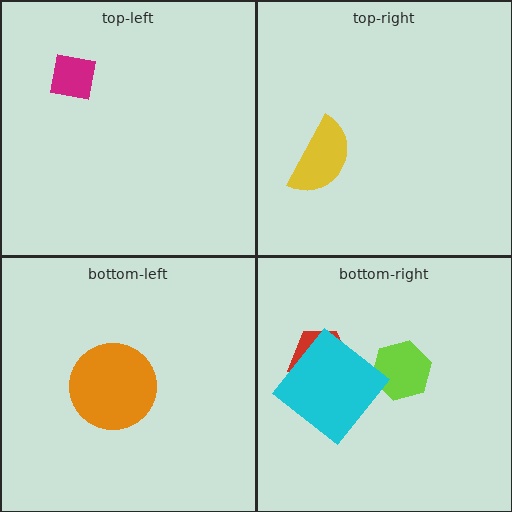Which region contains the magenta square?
The top-left region.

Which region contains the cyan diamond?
The bottom-right region.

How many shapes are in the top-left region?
1.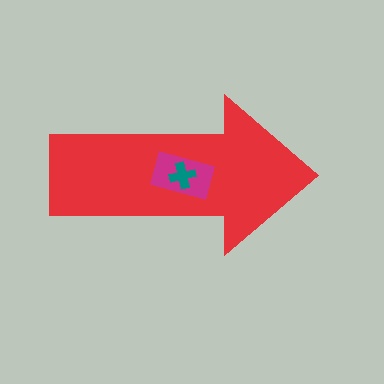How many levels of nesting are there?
3.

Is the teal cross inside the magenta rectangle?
Yes.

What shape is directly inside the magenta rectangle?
The teal cross.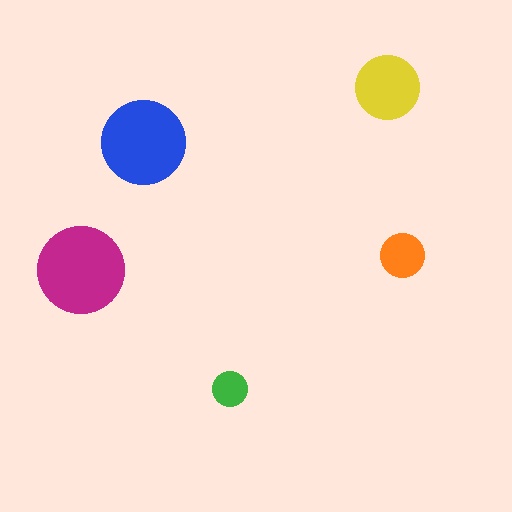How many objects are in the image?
There are 5 objects in the image.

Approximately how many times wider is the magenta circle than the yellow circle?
About 1.5 times wider.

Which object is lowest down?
The green circle is bottommost.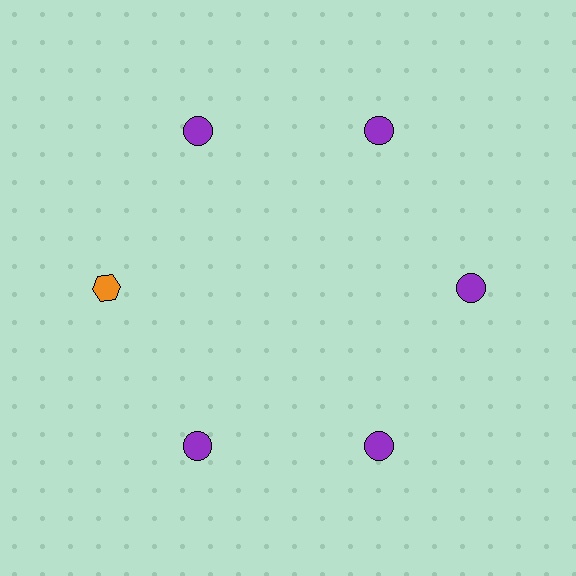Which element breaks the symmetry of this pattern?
The orange hexagon at roughly the 9 o'clock position breaks the symmetry. All other shapes are purple circles.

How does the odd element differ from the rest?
It differs in both color (orange instead of purple) and shape (hexagon instead of circle).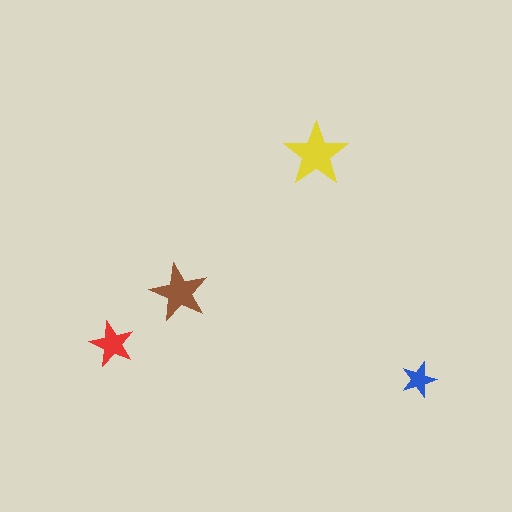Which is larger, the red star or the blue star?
The red one.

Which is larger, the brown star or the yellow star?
The yellow one.